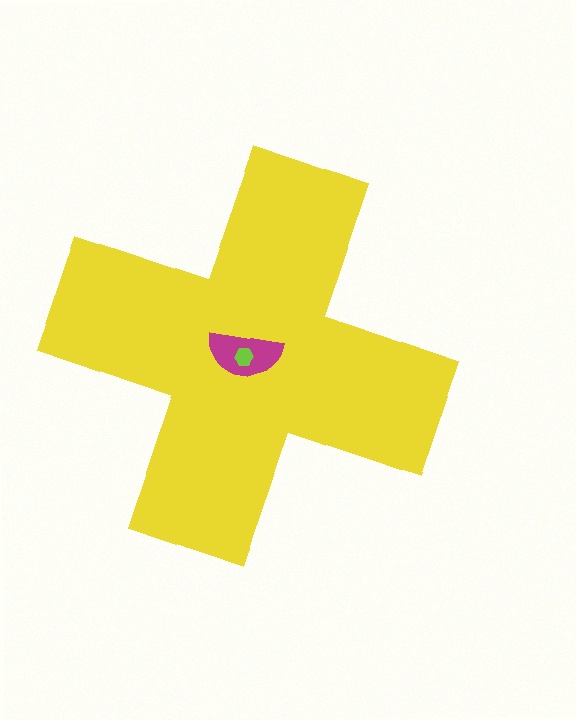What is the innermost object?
The lime hexagon.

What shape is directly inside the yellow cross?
The magenta semicircle.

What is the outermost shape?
The yellow cross.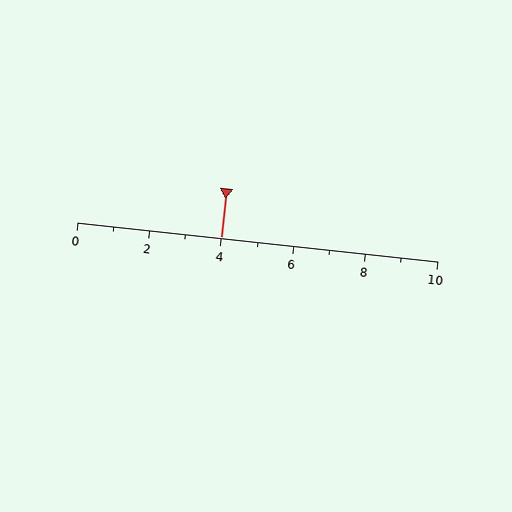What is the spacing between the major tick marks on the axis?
The major ticks are spaced 2 apart.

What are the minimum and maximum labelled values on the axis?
The axis runs from 0 to 10.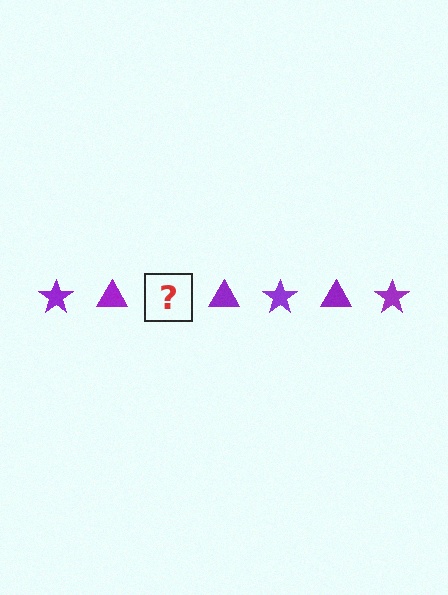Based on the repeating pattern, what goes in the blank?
The blank should be a purple star.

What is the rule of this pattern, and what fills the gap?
The rule is that the pattern cycles through star, triangle shapes in purple. The gap should be filled with a purple star.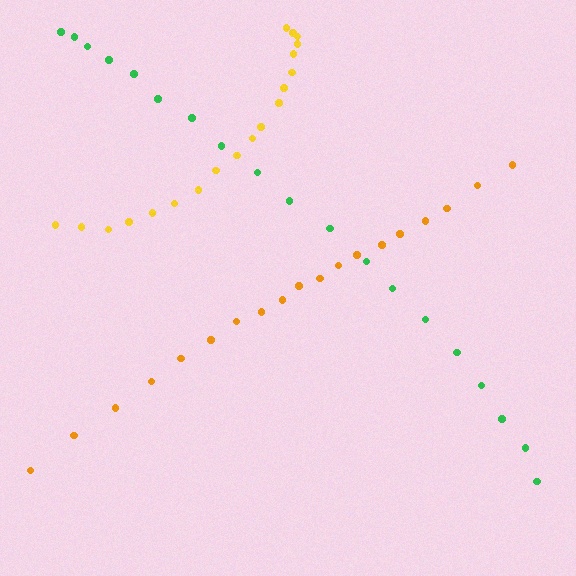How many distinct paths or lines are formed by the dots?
There are 3 distinct paths.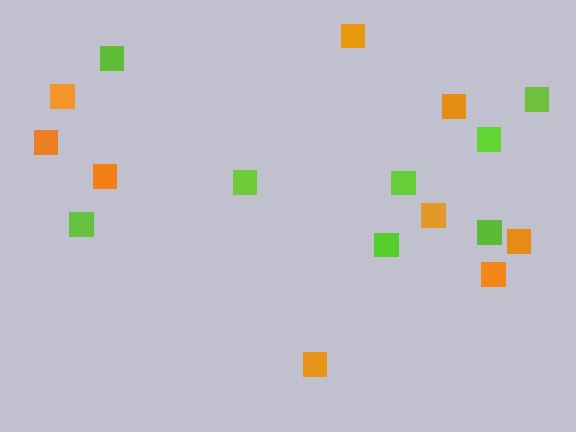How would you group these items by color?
There are 2 groups: one group of orange squares (9) and one group of lime squares (8).